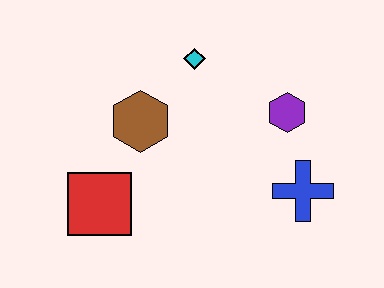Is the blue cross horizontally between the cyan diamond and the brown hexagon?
No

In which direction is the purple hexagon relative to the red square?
The purple hexagon is to the right of the red square.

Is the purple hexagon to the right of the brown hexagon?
Yes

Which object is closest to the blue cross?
The purple hexagon is closest to the blue cross.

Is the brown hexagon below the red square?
No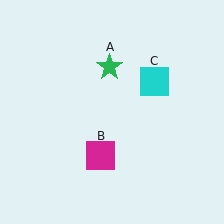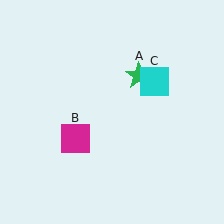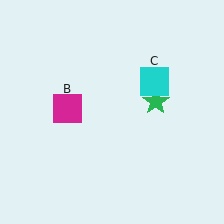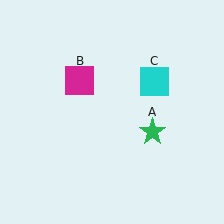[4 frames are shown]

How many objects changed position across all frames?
2 objects changed position: green star (object A), magenta square (object B).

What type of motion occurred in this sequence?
The green star (object A), magenta square (object B) rotated clockwise around the center of the scene.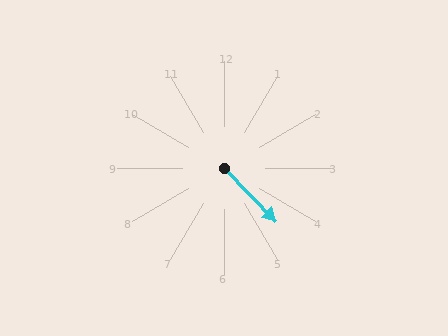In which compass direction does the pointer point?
Southeast.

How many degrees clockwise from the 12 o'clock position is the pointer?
Approximately 136 degrees.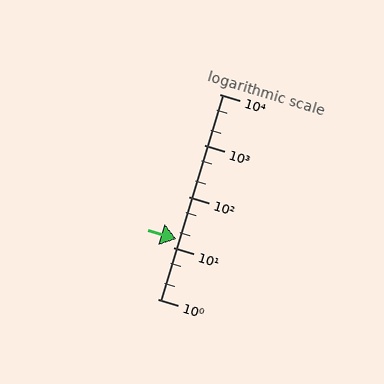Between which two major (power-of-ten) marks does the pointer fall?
The pointer is between 10 and 100.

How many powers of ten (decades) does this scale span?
The scale spans 4 decades, from 1 to 10000.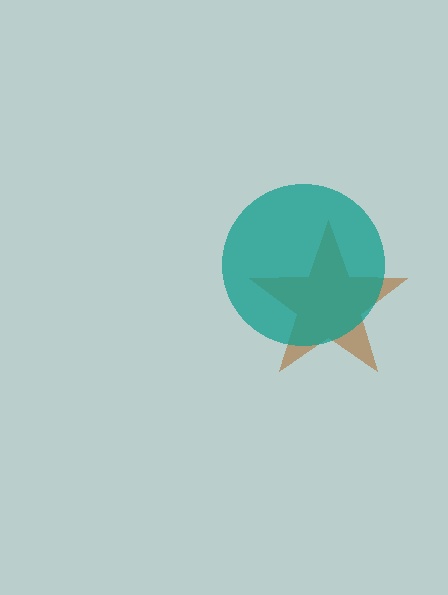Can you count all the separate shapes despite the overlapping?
Yes, there are 2 separate shapes.